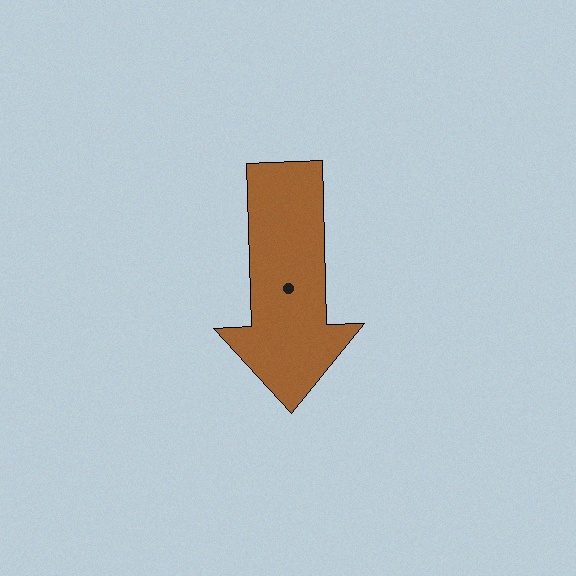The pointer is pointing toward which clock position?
Roughly 6 o'clock.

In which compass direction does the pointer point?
South.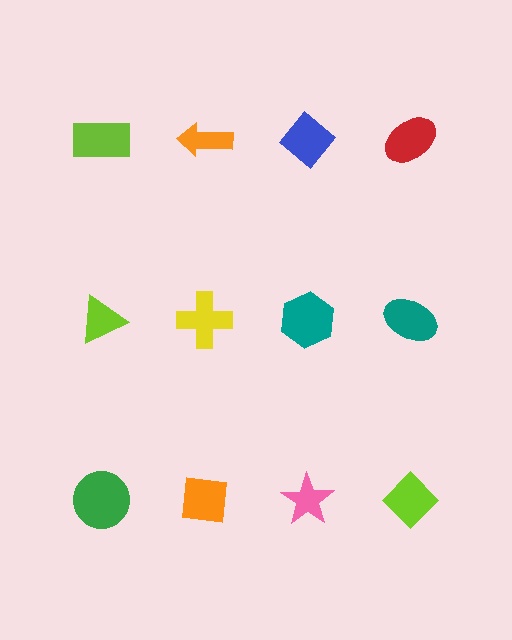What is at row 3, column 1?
A green circle.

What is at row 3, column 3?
A pink star.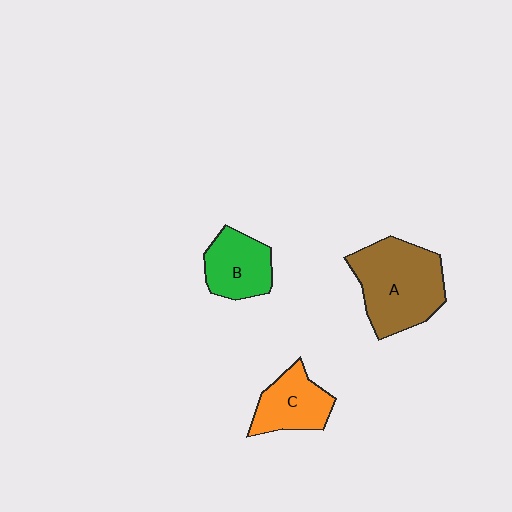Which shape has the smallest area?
Shape C (orange).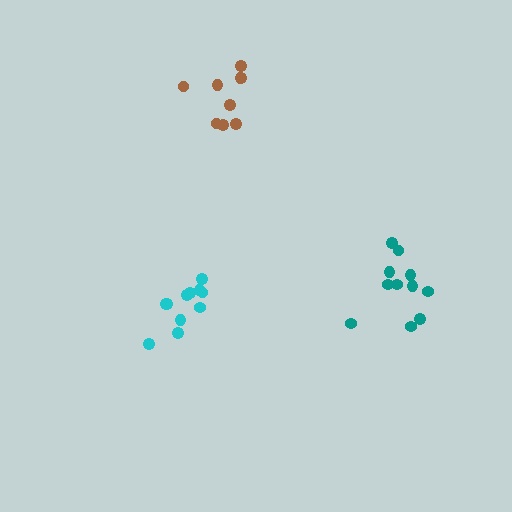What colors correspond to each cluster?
The clusters are colored: cyan, teal, brown.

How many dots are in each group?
Group 1: 11 dots, Group 2: 11 dots, Group 3: 9 dots (31 total).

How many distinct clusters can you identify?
There are 3 distinct clusters.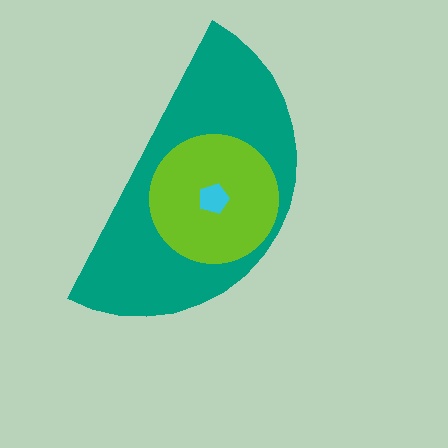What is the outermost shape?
The teal semicircle.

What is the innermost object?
The cyan pentagon.